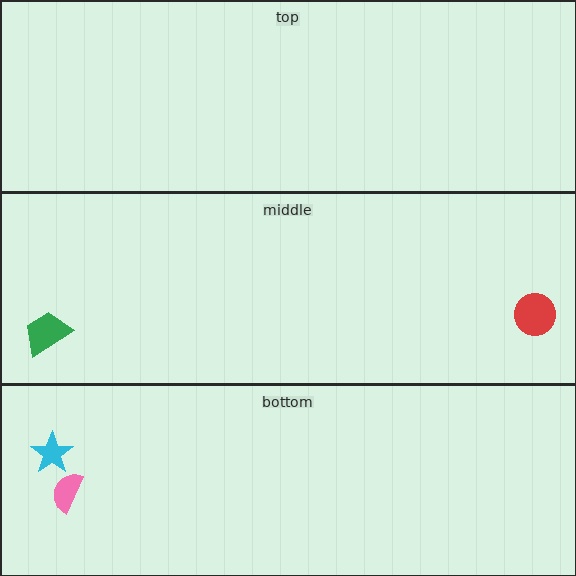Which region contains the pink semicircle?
The bottom region.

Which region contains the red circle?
The middle region.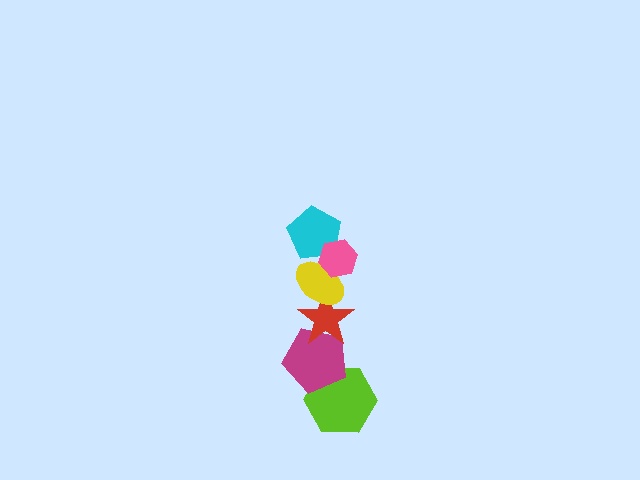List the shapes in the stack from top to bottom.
From top to bottom: the pink hexagon, the cyan pentagon, the yellow ellipse, the red star, the magenta pentagon, the lime hexagon.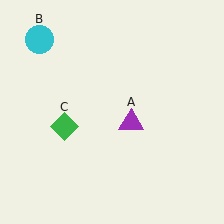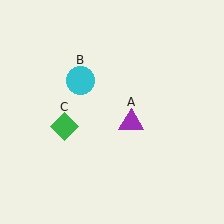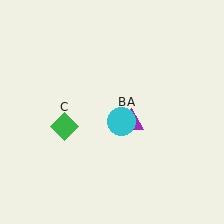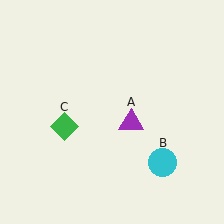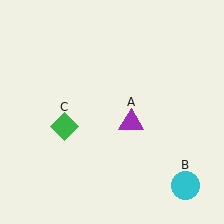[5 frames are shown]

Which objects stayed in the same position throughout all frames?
Purple triangle (object A) and green diamond (object C) remained stationary.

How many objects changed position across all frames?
1 object changed position: cyan circle (object B).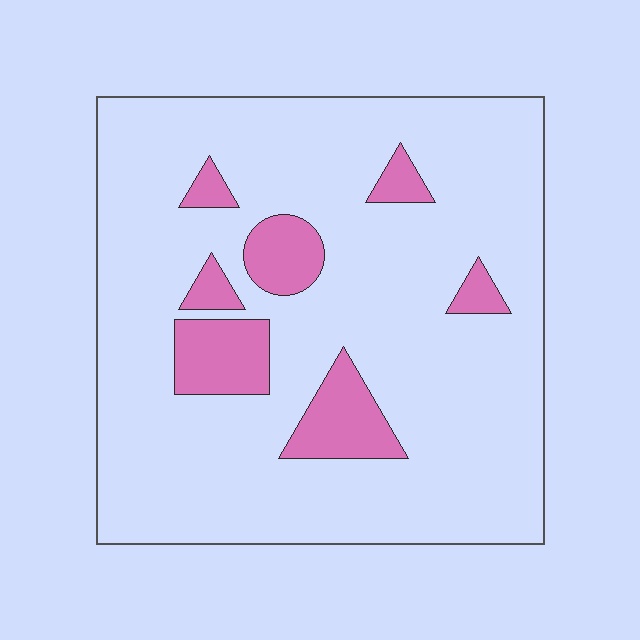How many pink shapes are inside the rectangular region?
7.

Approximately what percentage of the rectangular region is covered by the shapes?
Approximately 15%.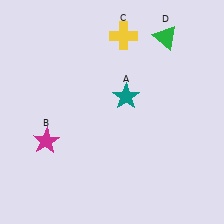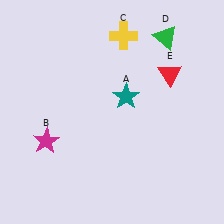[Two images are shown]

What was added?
A red triangle (E) was added in Image 2.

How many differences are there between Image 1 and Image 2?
There is 1 difference between the two images.